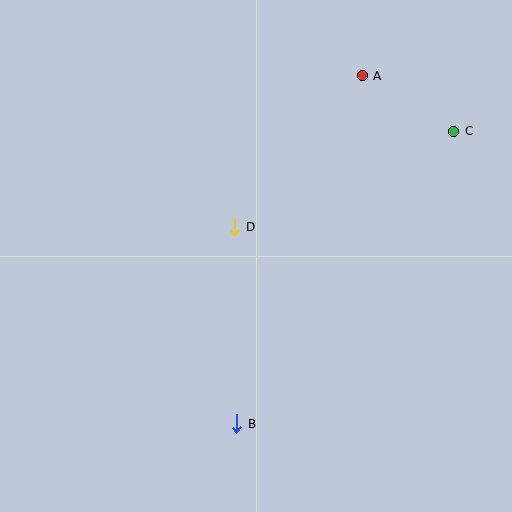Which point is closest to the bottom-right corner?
Point B is closest to the bottom-right corner.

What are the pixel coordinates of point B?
Point B is at (237, 424).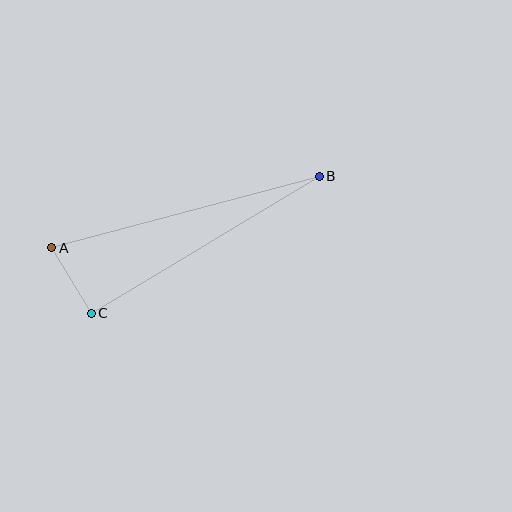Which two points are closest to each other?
Points A and C are closest to each other.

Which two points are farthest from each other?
Points A and B are farthest from each other.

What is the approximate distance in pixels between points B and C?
The distance between B and C is approximately 266 pixels.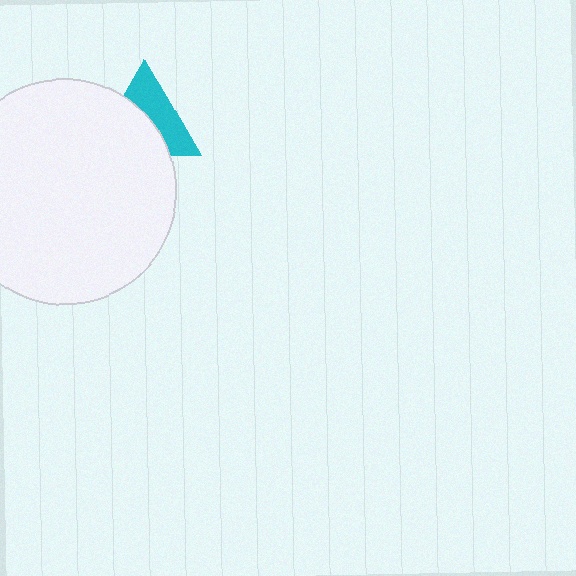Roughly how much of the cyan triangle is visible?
About half of it is visible (roughly 48%).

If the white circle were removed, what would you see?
You would see the complete cyan triangle.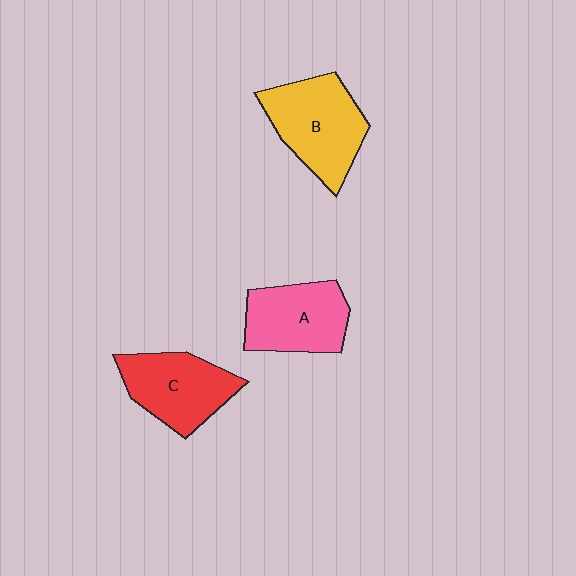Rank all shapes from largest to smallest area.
From largest to smallest: B (yellow), C (red), A (pink).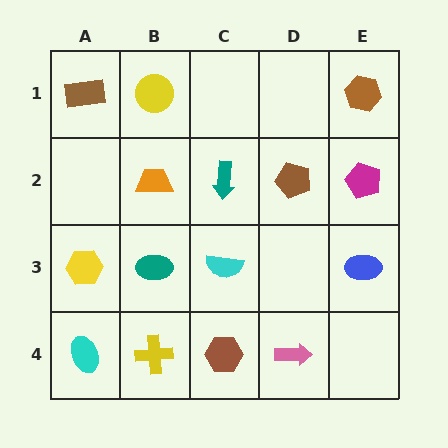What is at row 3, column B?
A teal ellipse.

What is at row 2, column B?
An orange trapezoid.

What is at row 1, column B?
A yellow circle.